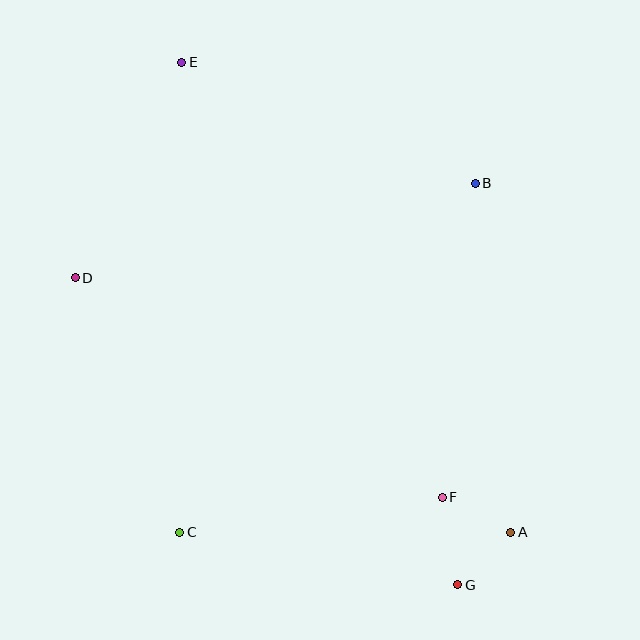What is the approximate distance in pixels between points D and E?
The distance between D and E is approximately 241 pixels.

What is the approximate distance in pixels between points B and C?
The distance between B and C is approximately 457 pixels.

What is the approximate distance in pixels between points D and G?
The distance between D and G is approximately 490 pixels.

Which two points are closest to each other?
Points A and G are closest to each other.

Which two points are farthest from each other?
Points E and G are farthest from each other.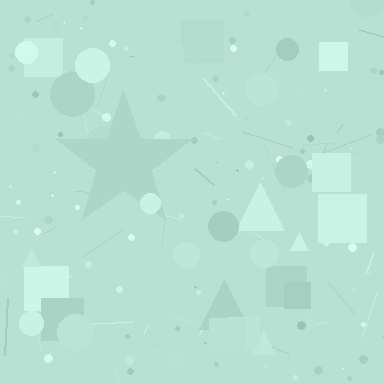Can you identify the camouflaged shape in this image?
The camouflaged shape is a star.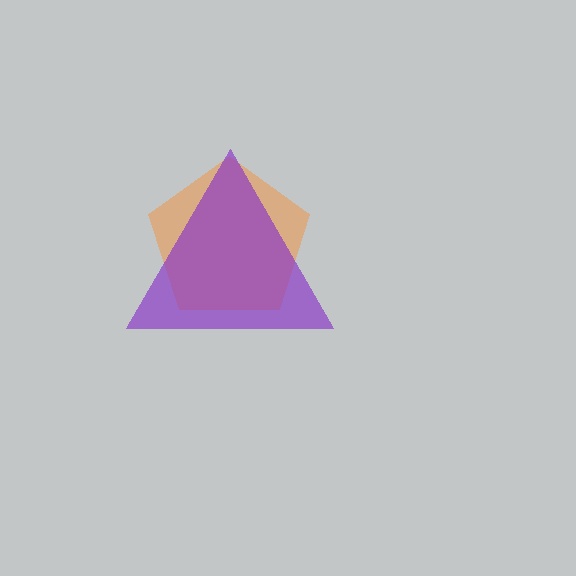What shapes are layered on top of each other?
The layered shapes are: an orange pentagon, a purple triangle.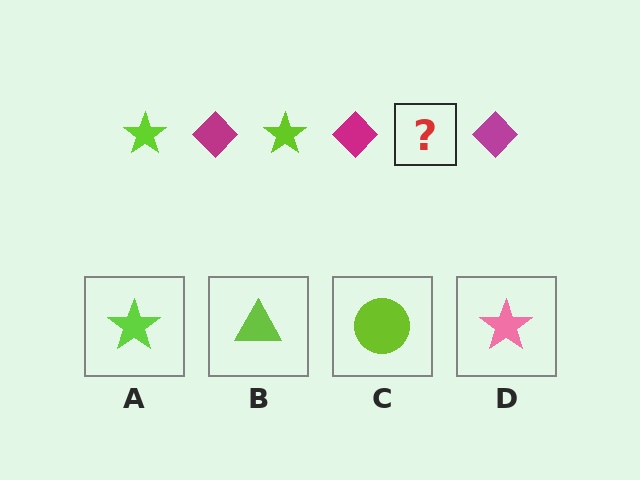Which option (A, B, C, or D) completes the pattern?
A.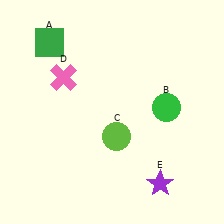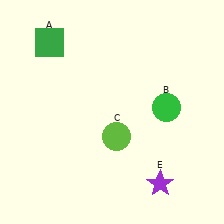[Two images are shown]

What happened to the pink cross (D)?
The pink cross (D) was removed in Image 2. It was in the top-left area of Image 1.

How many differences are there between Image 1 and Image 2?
There is 1 difference between the two images.